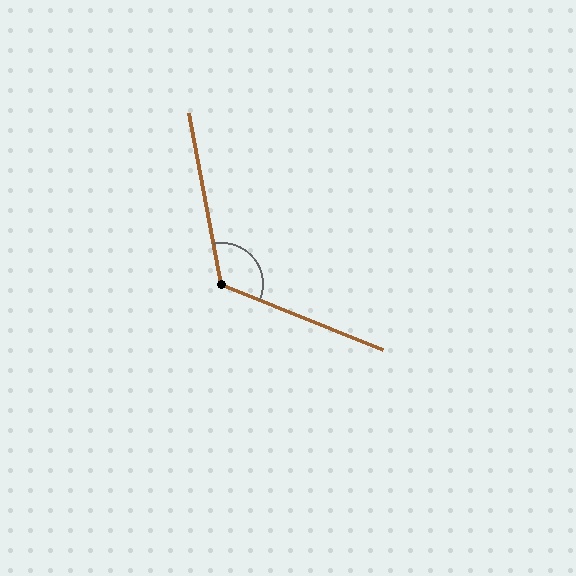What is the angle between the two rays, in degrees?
Approximately 123 degrees.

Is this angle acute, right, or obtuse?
It is obtuse.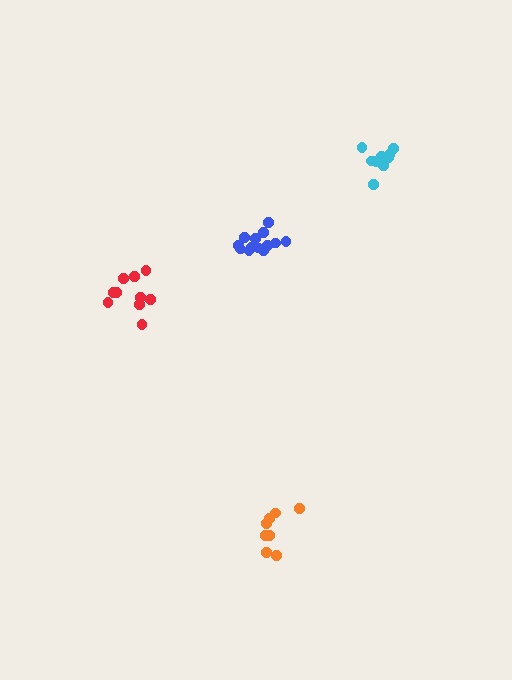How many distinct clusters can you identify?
There are 4 distinct clusters.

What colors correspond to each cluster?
The clusters are colored: cyan, blue, orange, red.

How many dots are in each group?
Group 1: 10 dots, Group 2: 13 dots, Group 3: 8 dots, Group 4: 10 dots (41 total).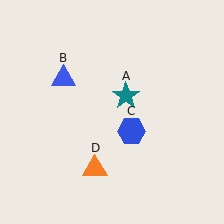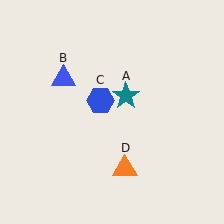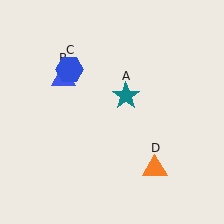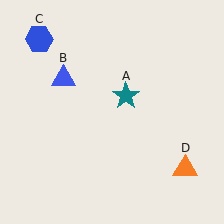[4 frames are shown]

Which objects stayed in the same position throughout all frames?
Teal star (object A) and blue triangle (object B) remained stationary.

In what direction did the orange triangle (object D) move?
The orange triangle (object D) moved right.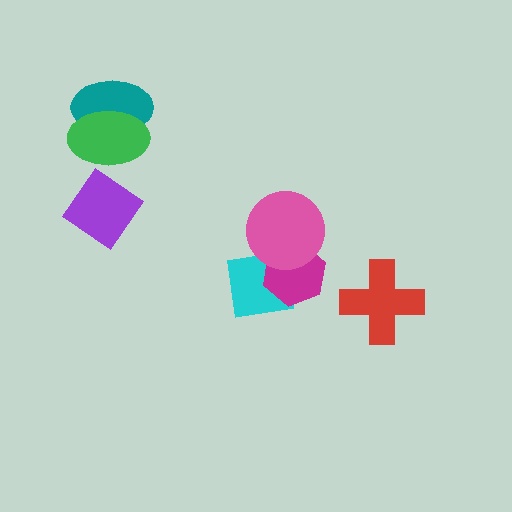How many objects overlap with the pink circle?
2 objects overlap with the pink circle.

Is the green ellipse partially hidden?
No, no other shape covers it.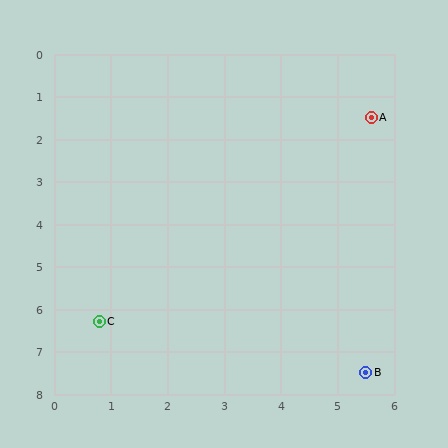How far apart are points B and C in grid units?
Points B and C are about 4.9 grid units apart.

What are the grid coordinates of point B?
Point B is at approximately (5.5, 7.5).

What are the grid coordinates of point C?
Point C is at approximately (0.8, 6.3).